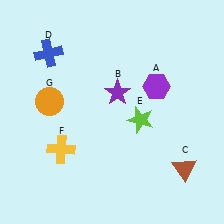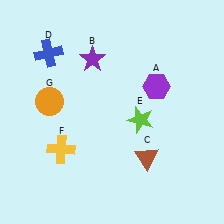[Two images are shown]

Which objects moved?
The objects that moved are: the purple star (B), the brown triangle (C).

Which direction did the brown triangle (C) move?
The brown triangle (C) moved left.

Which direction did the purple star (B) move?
The purple star (B) moved up.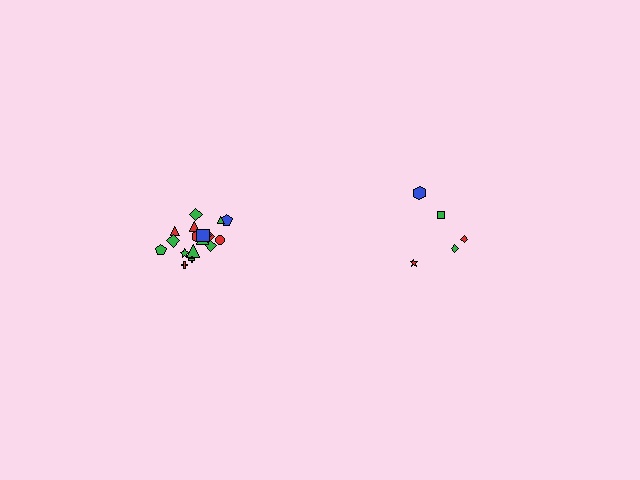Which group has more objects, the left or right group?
The left group.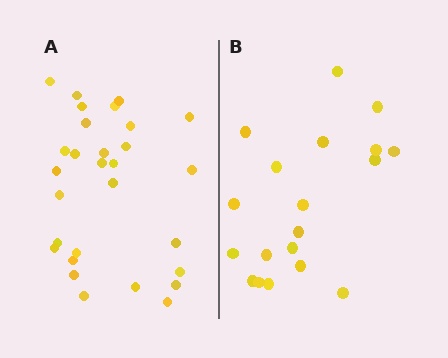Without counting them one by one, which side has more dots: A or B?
Region A (the left region) has more dots.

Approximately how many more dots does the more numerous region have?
Region A has roughly 10 or so more dots than region B.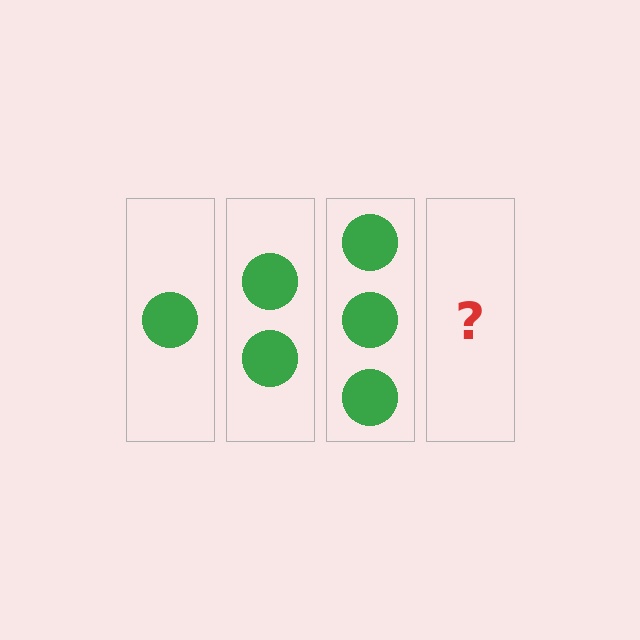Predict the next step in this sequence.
The next step is 4 circles.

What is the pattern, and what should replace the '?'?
The pattern is that each step adds one more circle. The '?' should be 4 circles.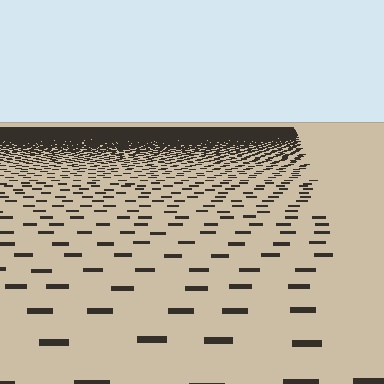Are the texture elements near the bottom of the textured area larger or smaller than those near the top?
Larger. Near the bottom, elements are closer to the viewer and appear at a bigger on-screen size.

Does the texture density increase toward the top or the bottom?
Density increases toward the top.